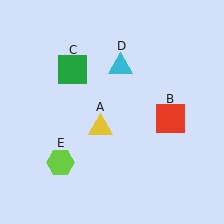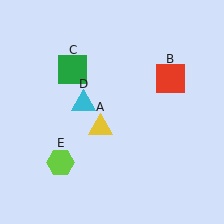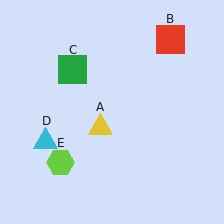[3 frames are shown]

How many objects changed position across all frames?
2 objects changed position: red square (object B), cyan triangle (object D).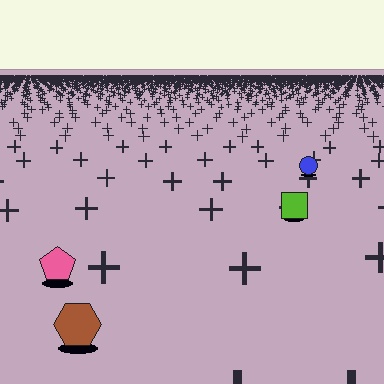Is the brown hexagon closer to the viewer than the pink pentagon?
Yes. The brown hexagon is closer — you can tell from the texture gradient: the ground texture is coarser near it.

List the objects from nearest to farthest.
From nearest to farthest: the brown hexagon, the pink pentagon, the lime square, the blue circle.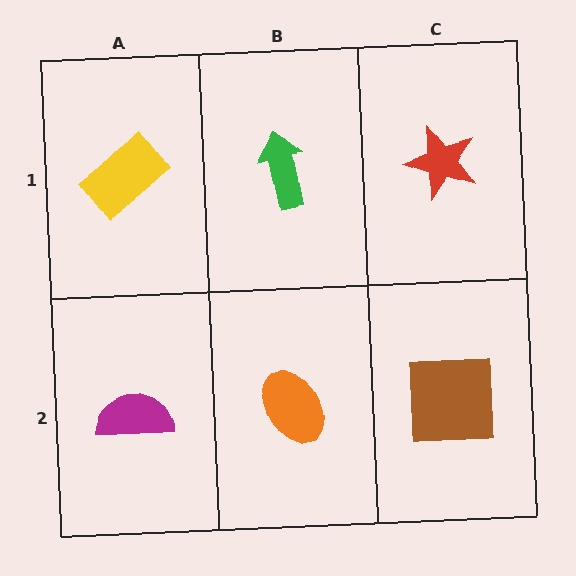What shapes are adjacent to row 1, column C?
A brown square (row 2, column C), a green arrow (row 1, column B).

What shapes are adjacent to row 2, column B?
A green arrow (row 1, column B), a magenta semicircle (row 2, column A), a brown square (row 2, column C).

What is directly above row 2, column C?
A red star.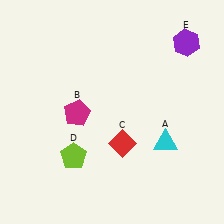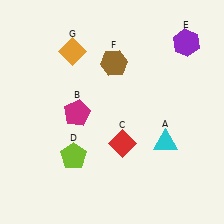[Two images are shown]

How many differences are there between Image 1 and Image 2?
There are 2 differences between the two images.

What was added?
A brown hexagon (F), an orange diamond (G) were added in Image 2.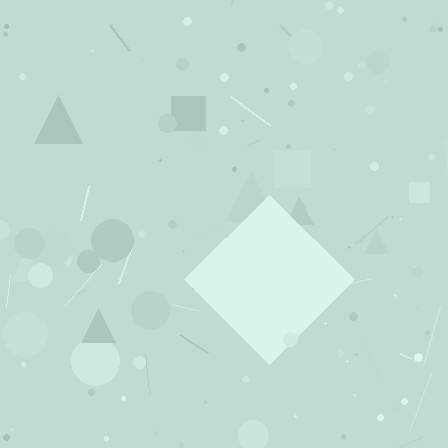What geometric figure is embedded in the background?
A diamond is embedded in the background.